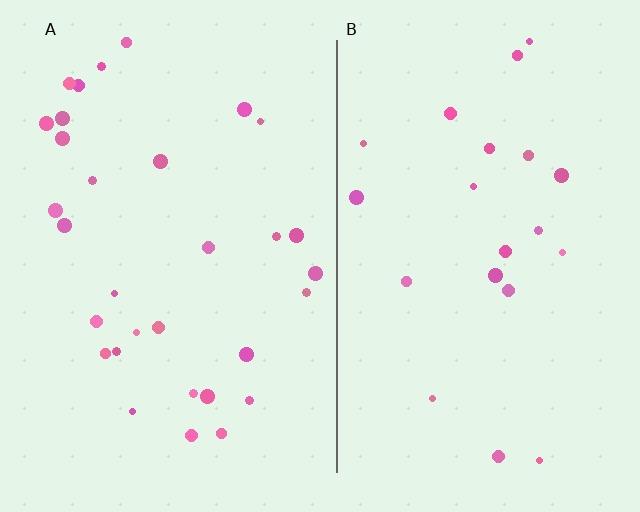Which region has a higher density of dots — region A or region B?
A (the left).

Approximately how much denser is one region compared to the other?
Approximately 1.5× — region A over region B.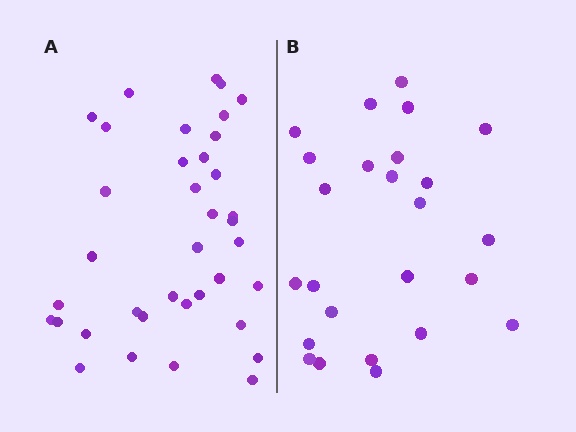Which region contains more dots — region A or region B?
Region A (the left region) has more dots.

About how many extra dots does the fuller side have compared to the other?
Region A has roughly 12 or so more dots than region B.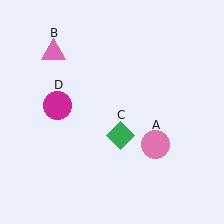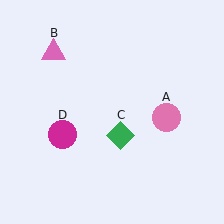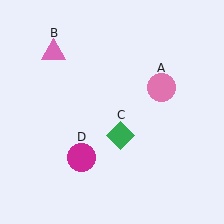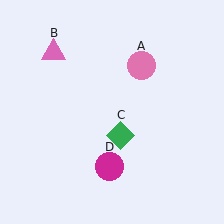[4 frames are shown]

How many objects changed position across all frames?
2 objects changed position: pink circle (object A), magenta circle (object D).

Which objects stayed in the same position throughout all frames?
Pink triangle (object B) and green diamond (object C) remained stationary.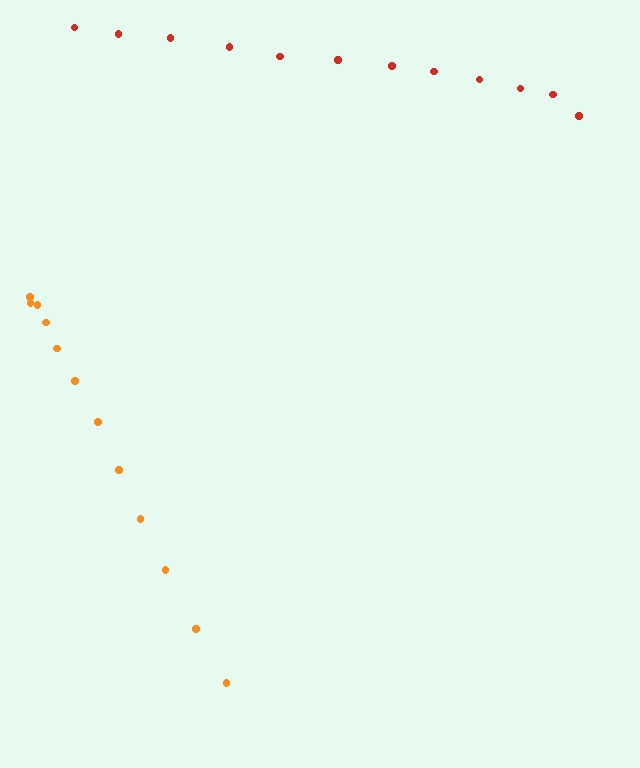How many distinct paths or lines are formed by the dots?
There are 2 distinct paths.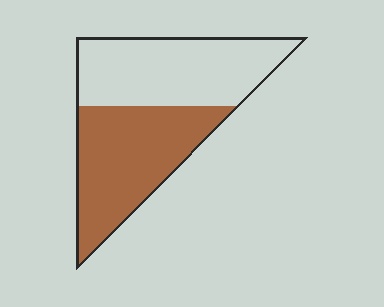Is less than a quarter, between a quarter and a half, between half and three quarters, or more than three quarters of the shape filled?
Between a quarter and a half.